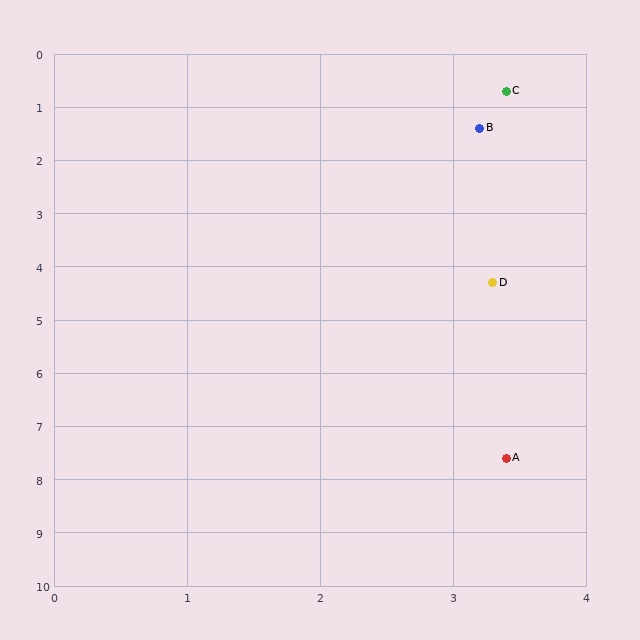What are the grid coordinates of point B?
Point B is at approximately (3.2, 1.4).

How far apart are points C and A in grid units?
Points C and A are about 6.9 grid units apart.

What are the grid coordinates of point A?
Point A is at approximately (3.4, 7.6).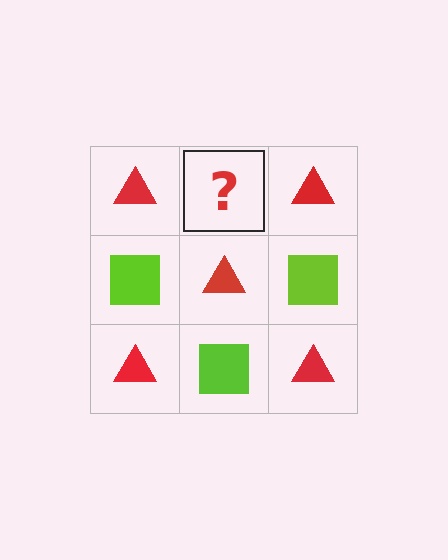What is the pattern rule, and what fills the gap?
The rule is that it alternates red triangle and lime square in a checkerboard pattern. The gap should be filled with a lime square.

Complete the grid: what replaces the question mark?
The question mark should be replaced with a lime square.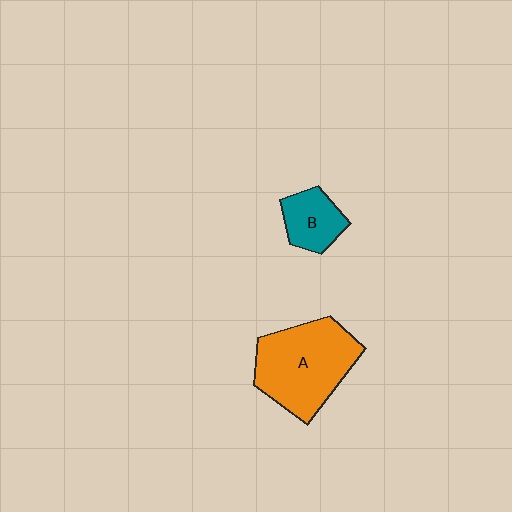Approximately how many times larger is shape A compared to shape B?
Approximately 2.4 times.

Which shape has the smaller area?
Shape B (teal).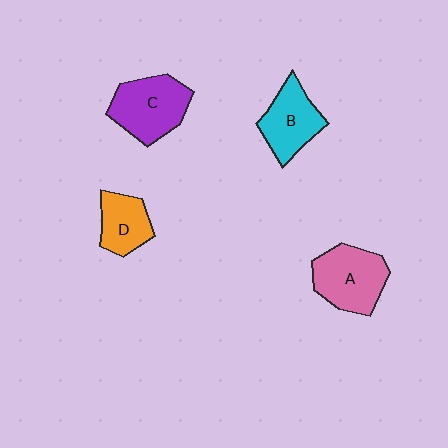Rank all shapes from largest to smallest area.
From largest to smallest: A (pink), C (purple), B (cyan), D (orange).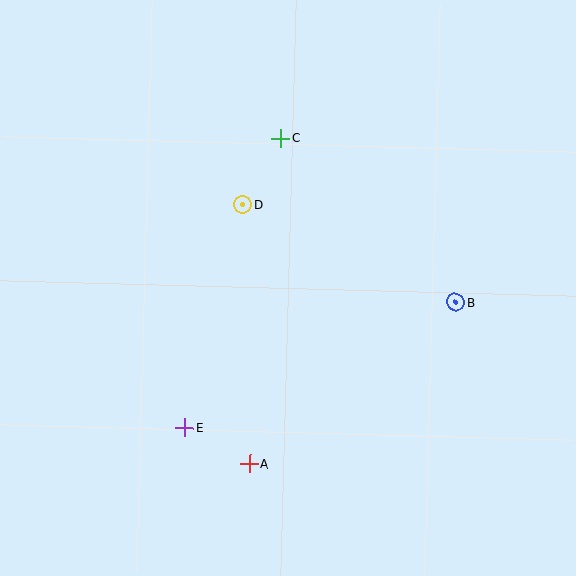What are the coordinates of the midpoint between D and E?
The midpoint between D and E is at (214, 316).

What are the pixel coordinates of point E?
Point E is at (185, 427).